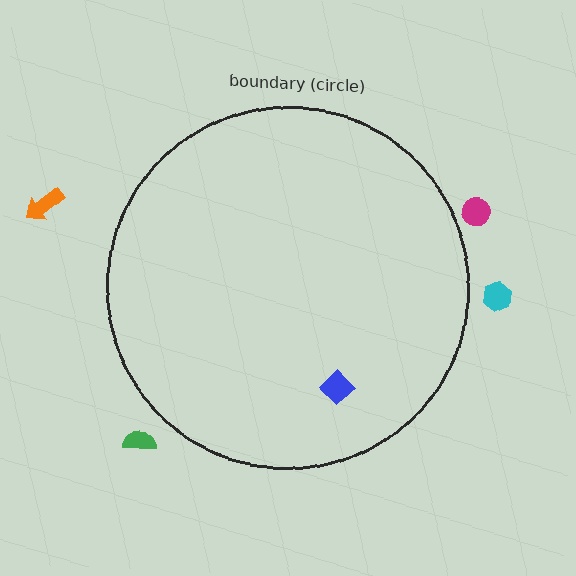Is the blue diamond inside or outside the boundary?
Inside.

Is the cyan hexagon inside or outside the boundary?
Outside.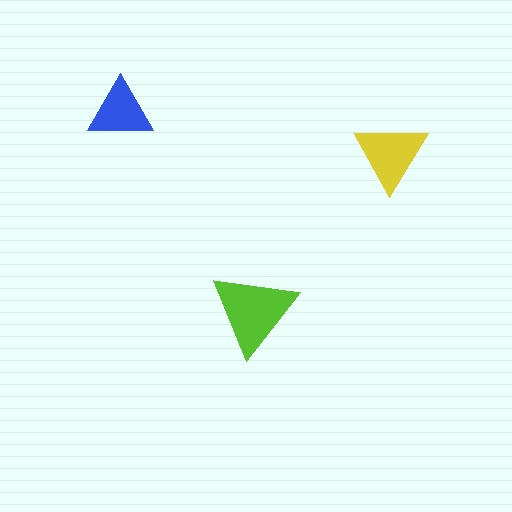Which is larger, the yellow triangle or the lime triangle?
The lime one.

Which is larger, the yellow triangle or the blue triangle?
The yellow one.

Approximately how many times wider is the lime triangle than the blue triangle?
About 1.5 times wider.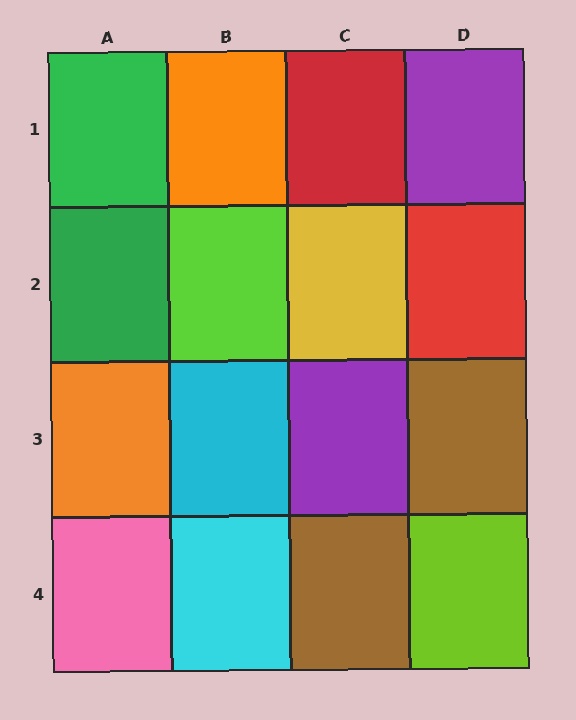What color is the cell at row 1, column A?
Green.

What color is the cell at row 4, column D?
Lime.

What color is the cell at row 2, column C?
Yellow.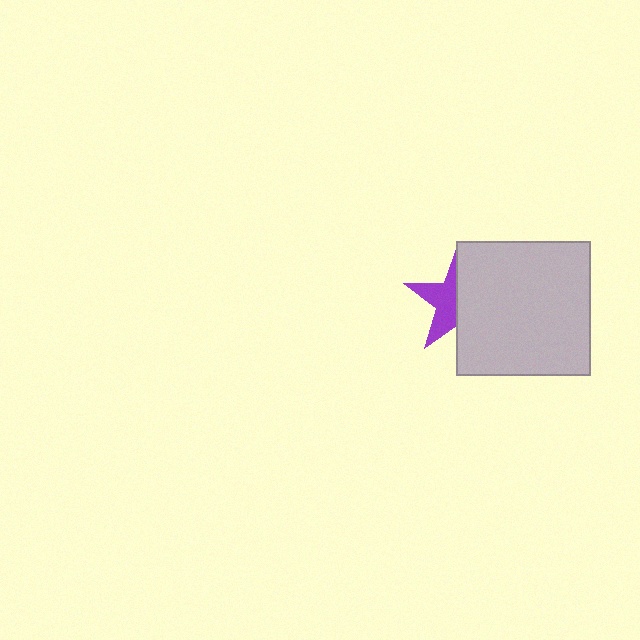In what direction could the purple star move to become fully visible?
The purple star could move left. That would shift it out from behind the light gray square entirely.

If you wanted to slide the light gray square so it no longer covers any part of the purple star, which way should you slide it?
Slide it right — that is the most direct way to separate the two shapes.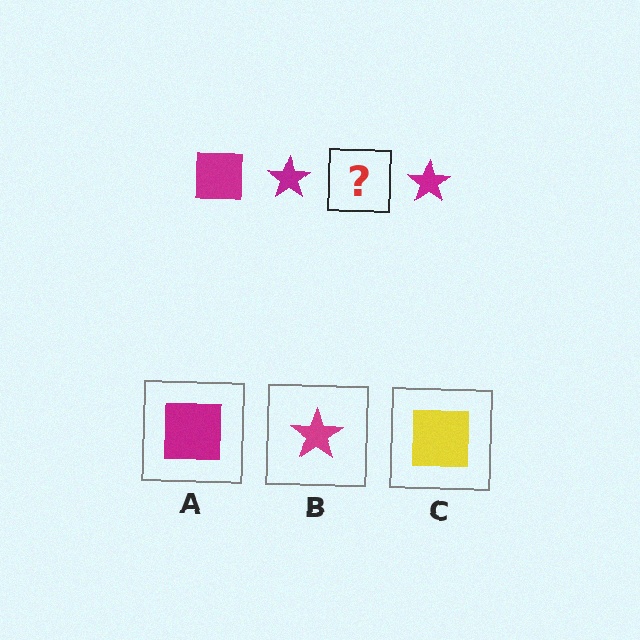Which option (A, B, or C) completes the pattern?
A.